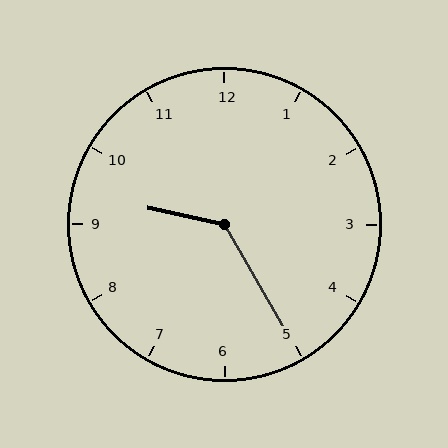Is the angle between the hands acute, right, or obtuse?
It is obtuse.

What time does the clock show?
9:25.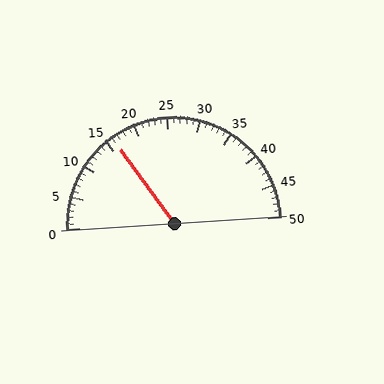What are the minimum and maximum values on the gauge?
The gauge ranges from 0 to 50.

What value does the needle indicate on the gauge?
The needle indicates approximately 16.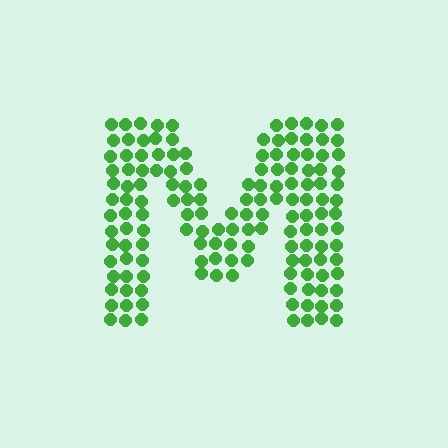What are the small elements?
The small elements are circles.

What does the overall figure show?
The overall figure shows the letter M.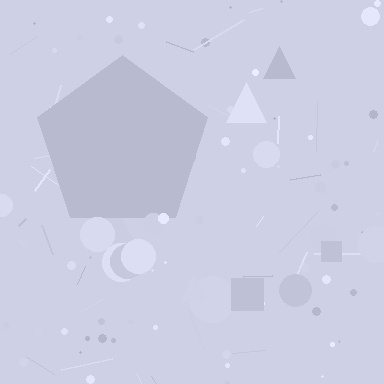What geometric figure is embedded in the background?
A pentagon is embedded in the background.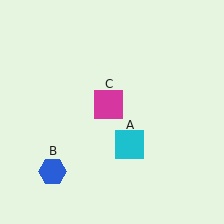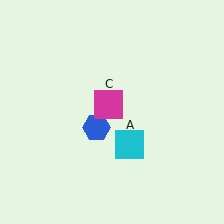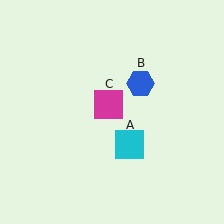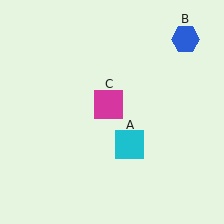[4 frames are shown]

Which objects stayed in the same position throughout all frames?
Cyan square (object A) and magenta square (object C) remained stationary.